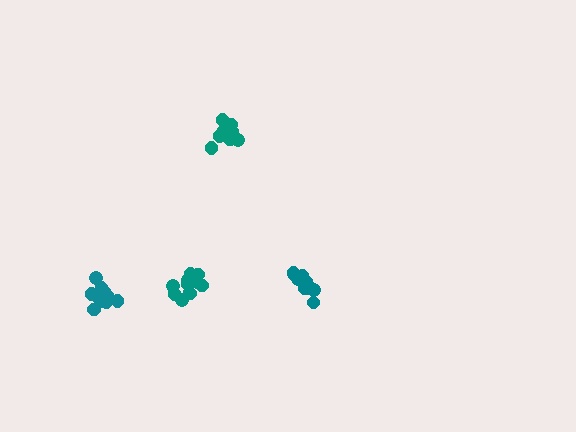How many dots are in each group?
Group 1: 11 dots, Group 2: 13 dots, Group 3: 9 dots, Group 4: 11 dots (44 total).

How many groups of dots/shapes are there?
There are 4 groups.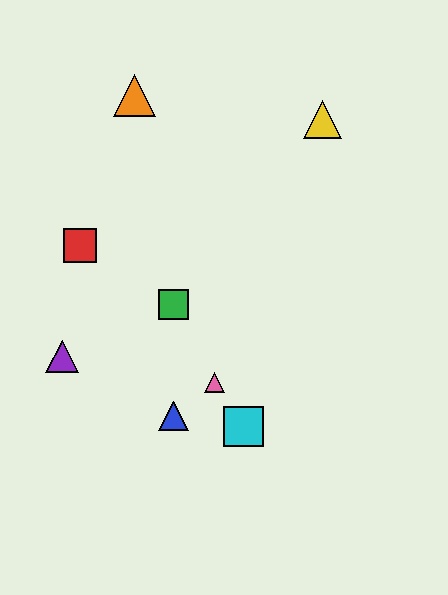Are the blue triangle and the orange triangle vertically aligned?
No, the blue triangle is at x≈174 and the orange triangle is at x≈134.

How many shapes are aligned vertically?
2 shapes (the blue triangle, the green square) are aligned vertically.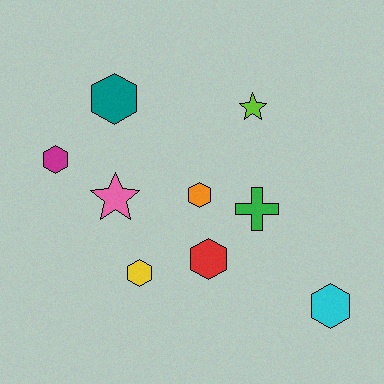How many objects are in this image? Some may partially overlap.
There are 9 objects.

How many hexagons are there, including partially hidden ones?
There are 6 hexagons.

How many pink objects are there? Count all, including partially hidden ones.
There is 1 pink object.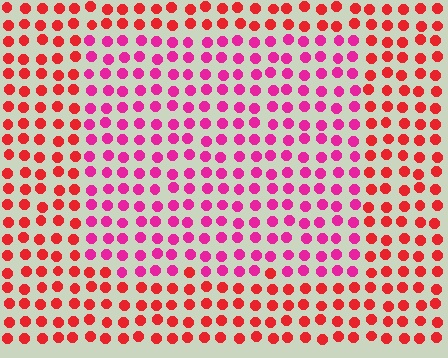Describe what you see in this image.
The image is filled with small red elements in a uniform arrangement. A rectangle-shaped region is visible where the elements are tinted to a slightly different hue, forming a subtle color boundary.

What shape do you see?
I see a rectangle.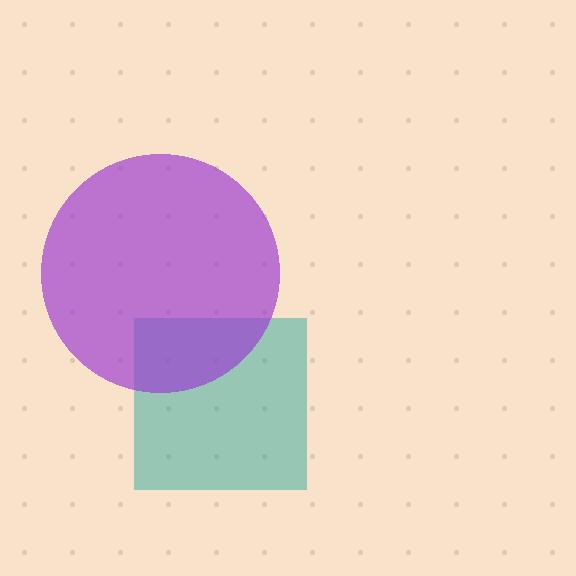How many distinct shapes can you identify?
There are 2 distinct shapes: a teal square, a purple circle.